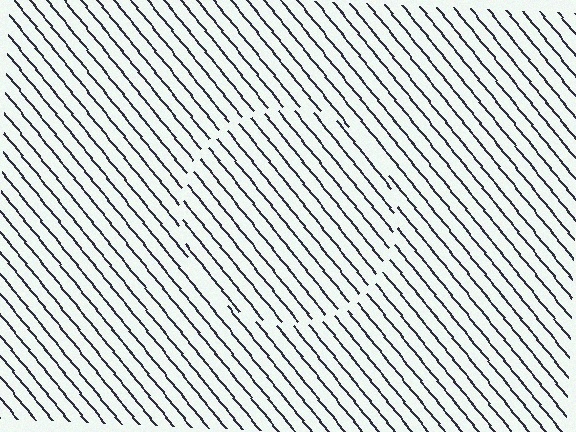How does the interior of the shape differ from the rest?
The interior of the shape contains the same grating, shifted by half a period — the contour is defined by the phase discontinuity where line-ends from the inner and outer gratings abut.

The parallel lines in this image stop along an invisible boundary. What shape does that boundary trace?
An illusory circle. The interior of the shape contains the same grating, shifted by half a period — the contour is defined by the phase discontinuity where line-ends from the inner and outer gratings abut.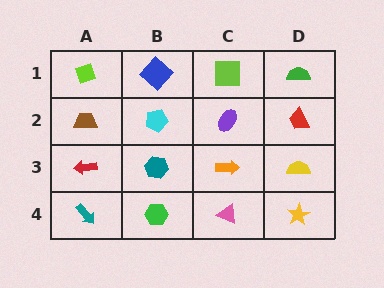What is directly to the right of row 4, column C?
A yellow star.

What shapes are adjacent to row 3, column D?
A red trapezoid (row 2, column D), a yellow star (row 4, column D), an orange arrow (row 3, column C).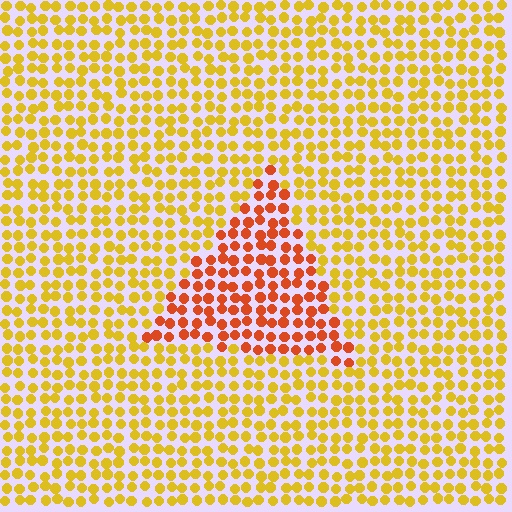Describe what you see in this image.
The image is filled with small yellow elements in a uniform arrangement. A triangle-shaped region is visible where the elements are tinted to a slightly different hue, forming a subtle color boundary.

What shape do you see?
I see a triangle.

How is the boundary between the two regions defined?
The boundary is defined purely by a slight shift in hue (about 37 degrees). Spacing, size, and orientation are identical on both sides.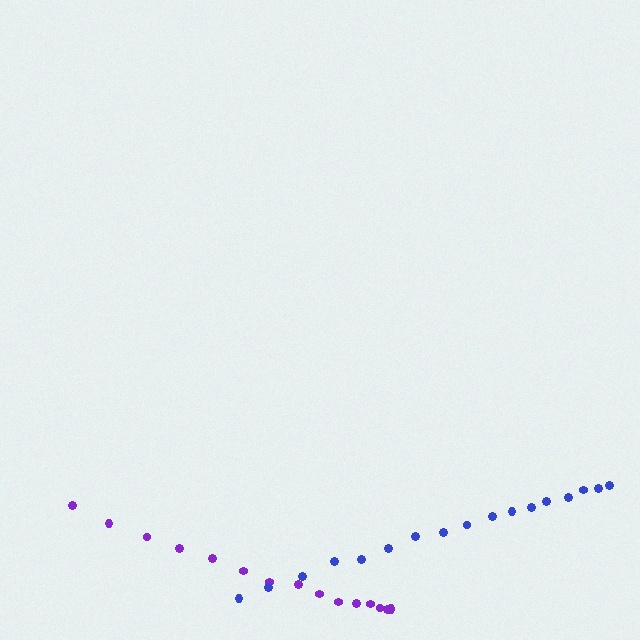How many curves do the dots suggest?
There are 2 distinct paths.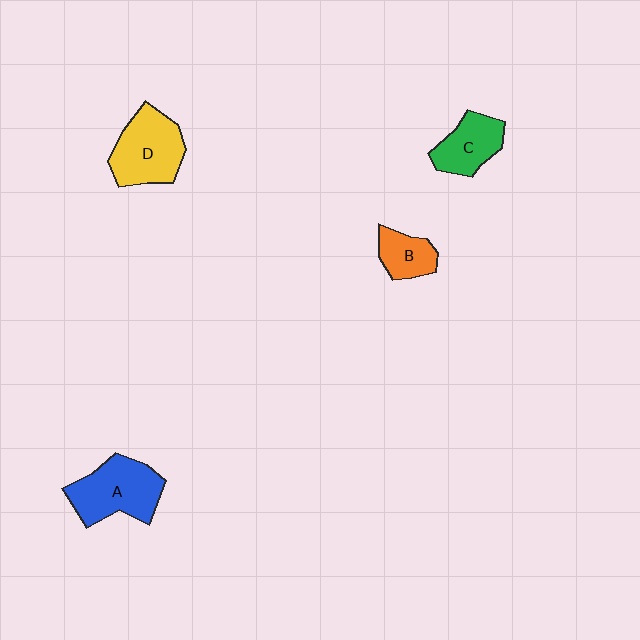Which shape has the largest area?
Shape A (blue).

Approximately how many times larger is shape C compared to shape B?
Approximately 1.3 times.